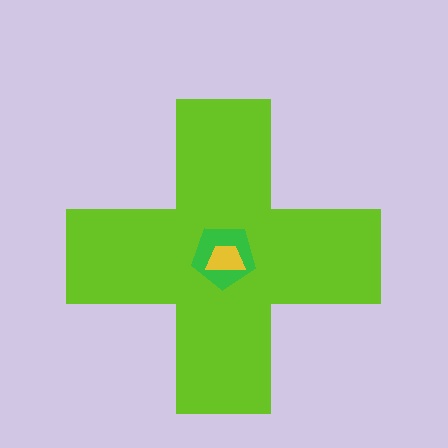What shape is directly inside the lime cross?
The green pentagon.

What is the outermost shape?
The lime cross.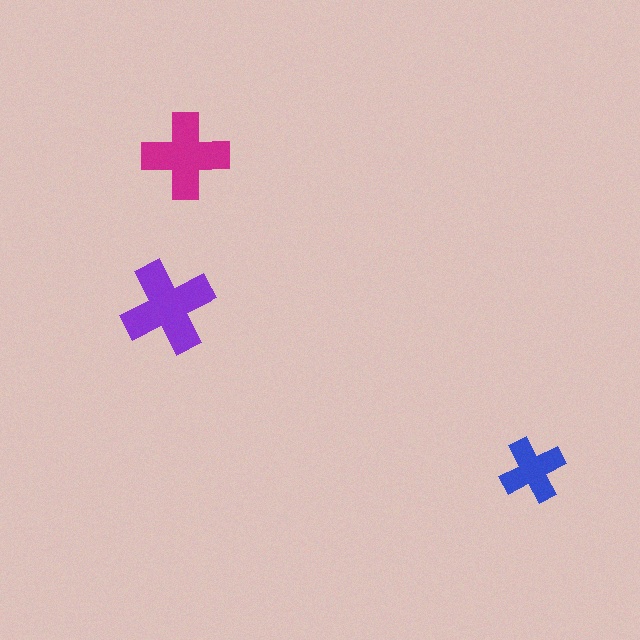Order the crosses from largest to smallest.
the purple one, the magenta one, the blue one.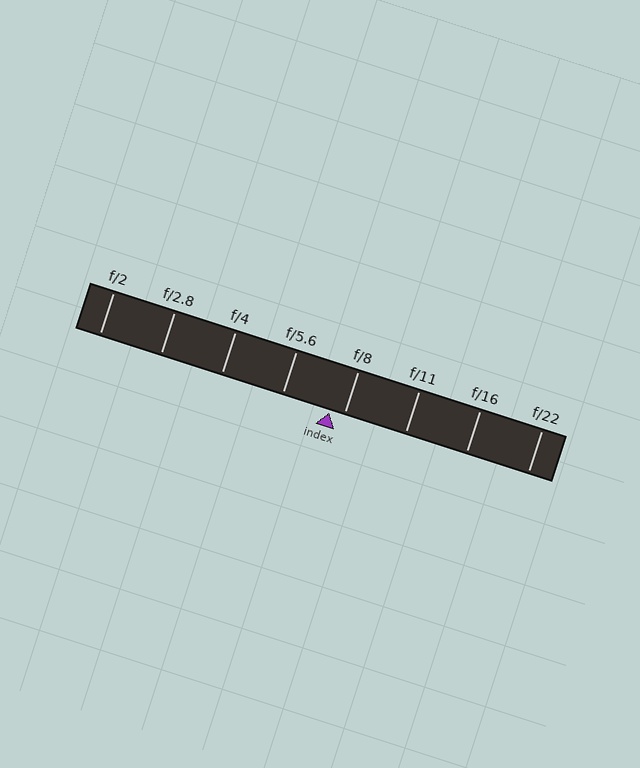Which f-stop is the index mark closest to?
The index mark is closest to f/8.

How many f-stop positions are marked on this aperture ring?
There are 8 f-stop positions marked.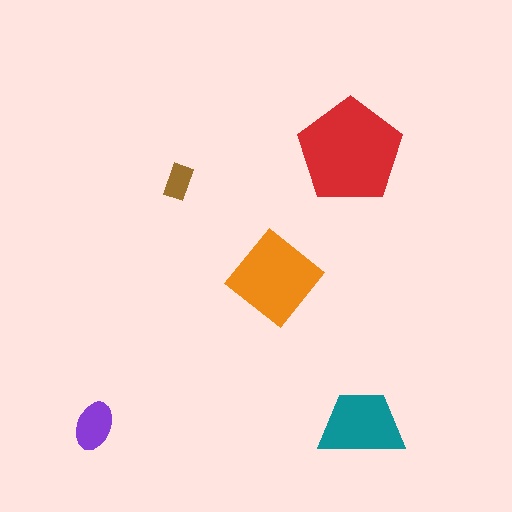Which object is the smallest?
The brown rectangle.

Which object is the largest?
The red pentagon.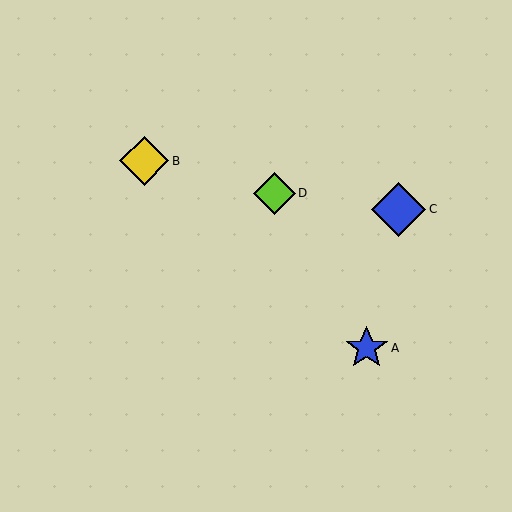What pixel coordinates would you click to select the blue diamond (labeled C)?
Click at (399, 209) to select the blue diamond C.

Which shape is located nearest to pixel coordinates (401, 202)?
The blue diamond (labeled C) at (399, 209) is nearest to that location.